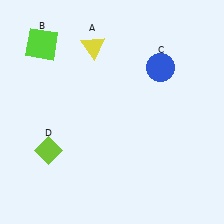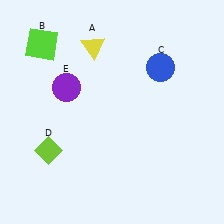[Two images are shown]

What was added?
A purple circle (E) was added in Image 2.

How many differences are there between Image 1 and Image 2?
There is 1 difference between the two images.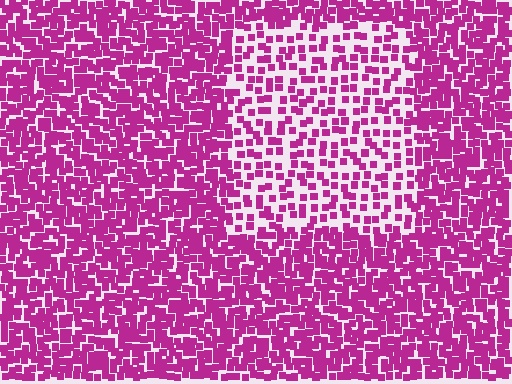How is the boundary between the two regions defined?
The boundary is defined by a change in element density (approximately 2.1x ratio). All elements are the same color, size, and shape.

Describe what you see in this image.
The image contains small magenta elements arranged at two different densities. A rectangle-shaped region is visible where the elements are less densely packed than the surrounding area.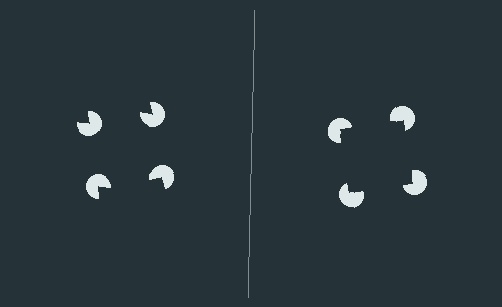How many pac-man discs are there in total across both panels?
8 — 4 on each side.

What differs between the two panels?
The pac-man discs are positioned identically on both sides; only the wedge orientations differ. On the right they align to a square; on the left they are misaligned.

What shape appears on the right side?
An illusory square.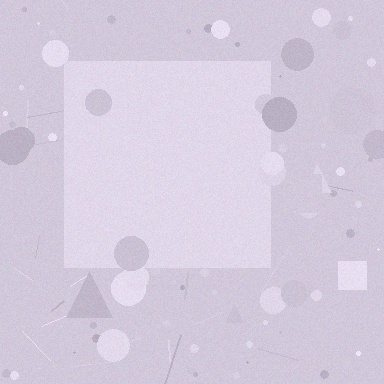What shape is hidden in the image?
A square is hidden in the image.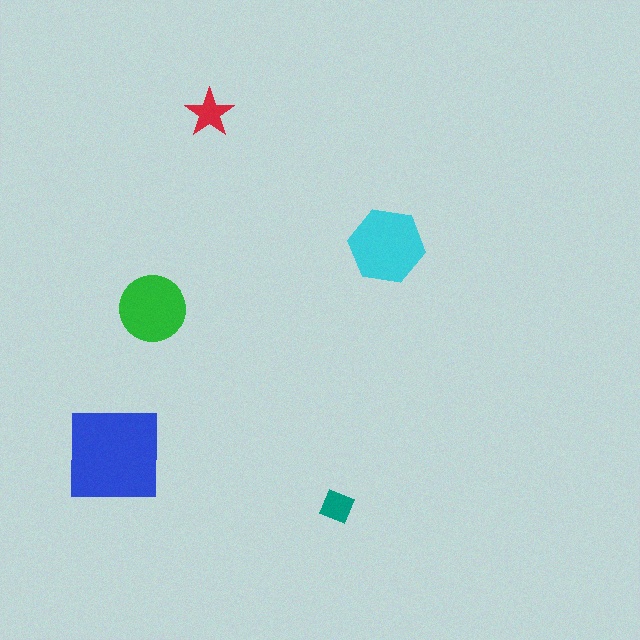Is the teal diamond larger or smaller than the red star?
Smaller.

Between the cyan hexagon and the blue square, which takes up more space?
The blue square.